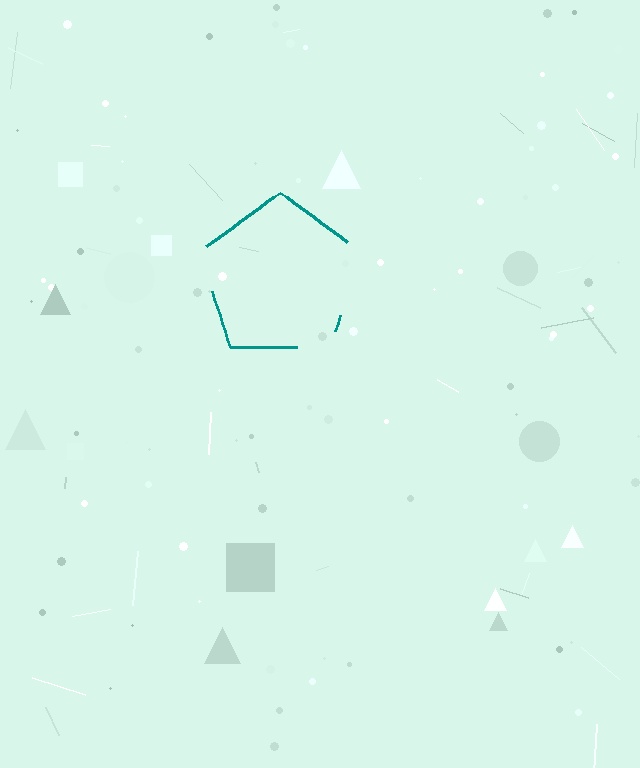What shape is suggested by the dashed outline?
The dashed outline suggests a pentagon.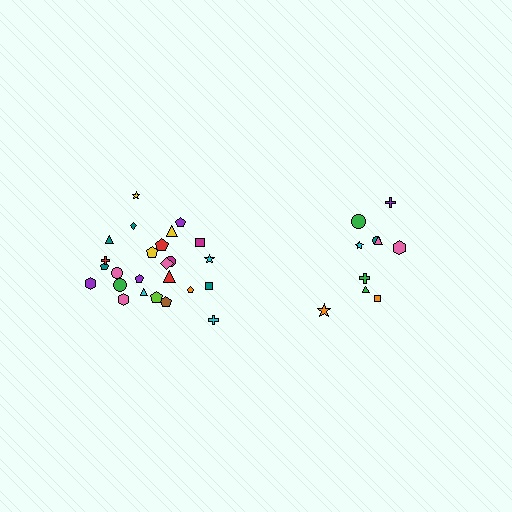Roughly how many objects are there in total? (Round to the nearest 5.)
Roughly 35 objects in total.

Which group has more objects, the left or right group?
The left group.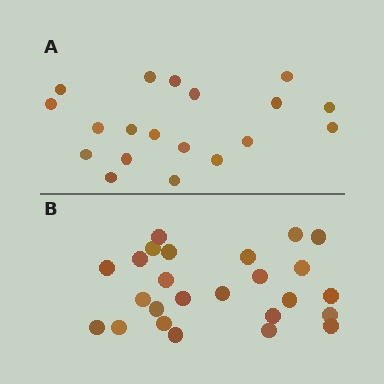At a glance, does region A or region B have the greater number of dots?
Region B (the bottom region) has more dots.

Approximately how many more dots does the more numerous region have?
Region B has about 6 more dots than region A.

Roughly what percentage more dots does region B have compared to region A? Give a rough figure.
About 30% more.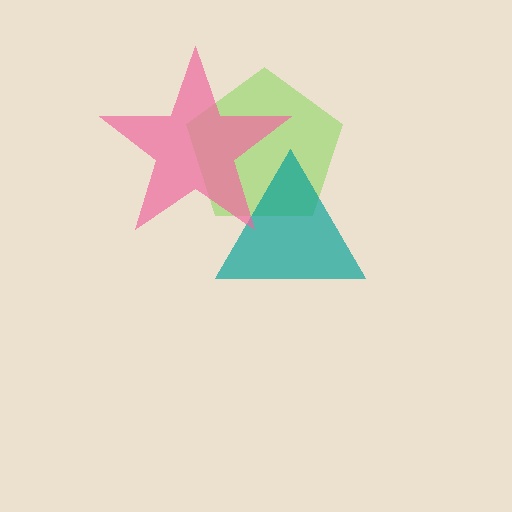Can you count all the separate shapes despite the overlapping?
Yes, there are 3 separate shapes.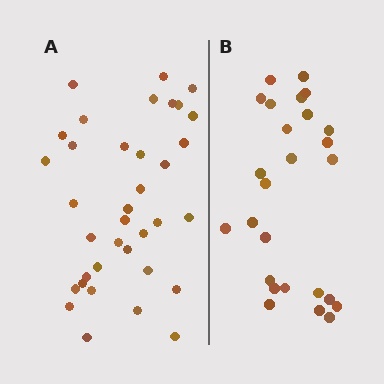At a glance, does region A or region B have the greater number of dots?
Region A (the left region) has more dots.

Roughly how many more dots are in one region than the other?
Region A has roughly 10 or so more dots than region B.